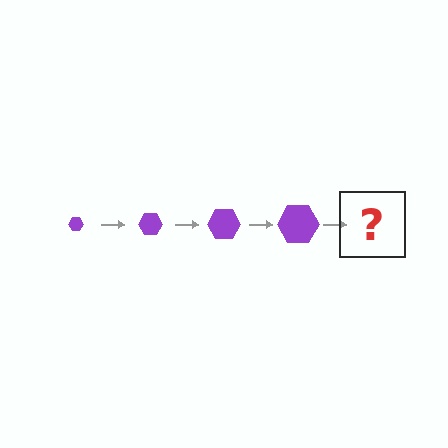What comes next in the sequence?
The next element should be a purple hexagon, larger than the previous one.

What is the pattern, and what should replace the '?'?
The pattern is that the hexagon gets progressively larger each step. The '?' should be a purple hexagon, larger than the previous one.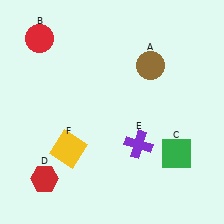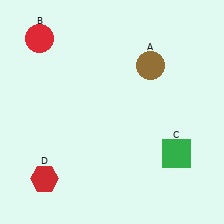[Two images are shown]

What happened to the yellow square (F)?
The yellow square (F) was removed in Image 2. It was in the bottom-left area of Image 1.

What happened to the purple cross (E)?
The purple cross (E) was removed in Image 2. It was in the bottom-right area of Image 1.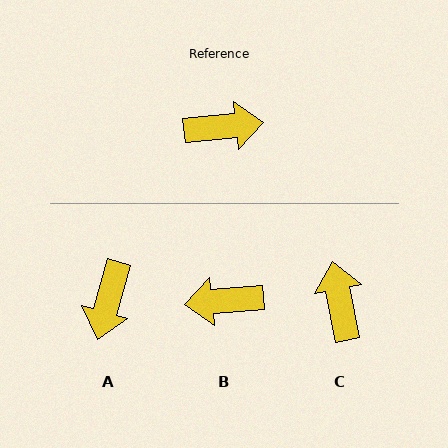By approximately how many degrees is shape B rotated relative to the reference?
Approximately 179 degrees counter-clockwise.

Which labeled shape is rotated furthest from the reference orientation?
B, about 179 degrees away.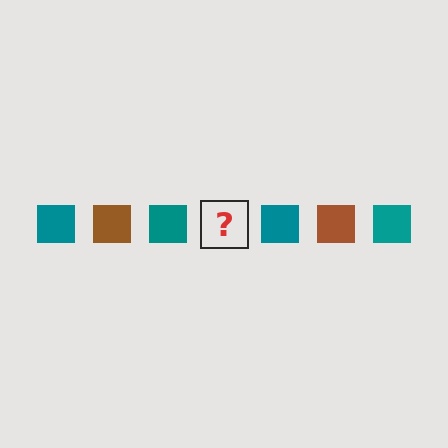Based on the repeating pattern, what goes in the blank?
The blank should be a brown square.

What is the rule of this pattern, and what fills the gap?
The rule is that the pattern cycles through teal, brown squares. The gap should be filled with a brown square.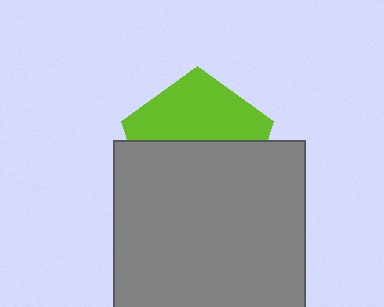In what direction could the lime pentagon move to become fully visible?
The lime pentagon could move up. That would shift it out from behind the gray square entirely.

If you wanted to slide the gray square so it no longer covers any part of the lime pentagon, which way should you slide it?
Slide it down — that is the most direct way to separate the two shapes.